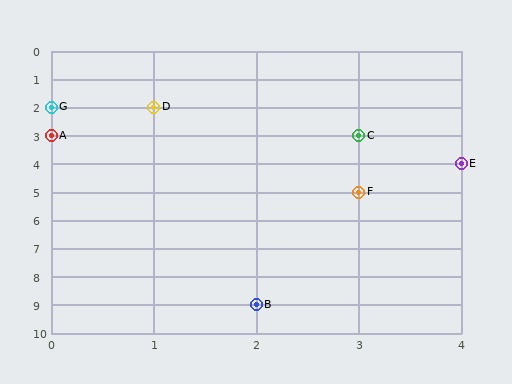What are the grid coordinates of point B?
Point B is at grid coordinates (2, 9).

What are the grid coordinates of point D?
Point D is at grid coordinates (1, 2).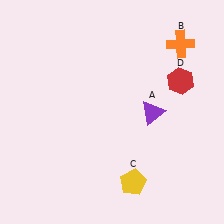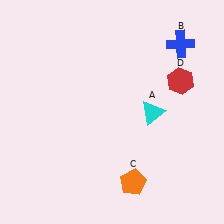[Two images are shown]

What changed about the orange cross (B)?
In Image 1, B is orange. In Image 2, it changed to blue.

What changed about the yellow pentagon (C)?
In Image 1, C is yellow. In Image 2, it changed to orange.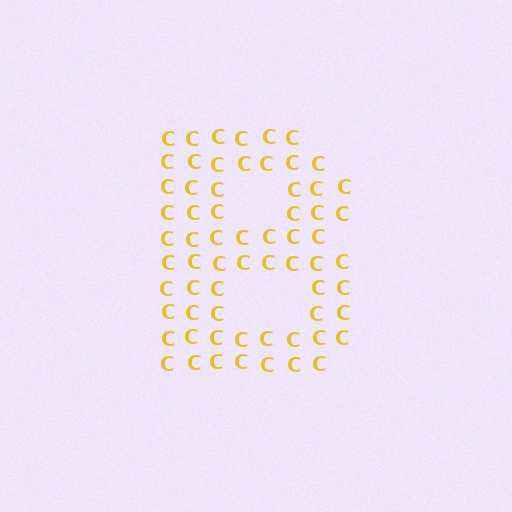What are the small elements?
The small elements are letter C's.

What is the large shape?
The large shape is the letter B.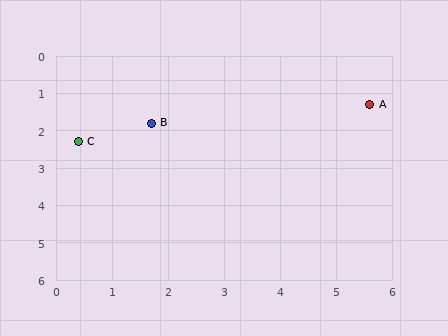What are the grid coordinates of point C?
Point C is at approximately (0.4, 2.3).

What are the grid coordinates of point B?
Point B is at approximately (1.7, 1.8).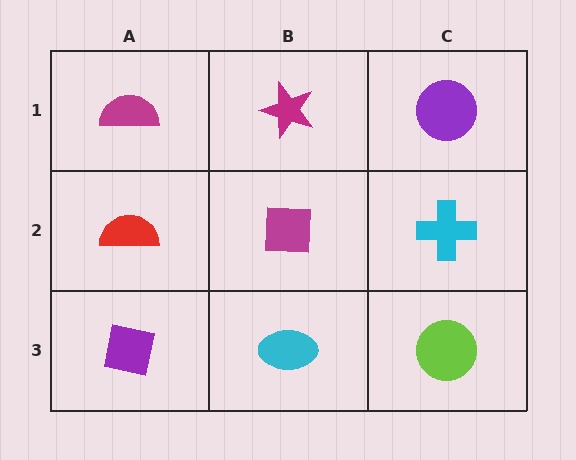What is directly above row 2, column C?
A purple circle.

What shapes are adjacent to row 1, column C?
A cyan cross (row 2, column C), a magenta star (row 1, column B).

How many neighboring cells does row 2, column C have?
3.